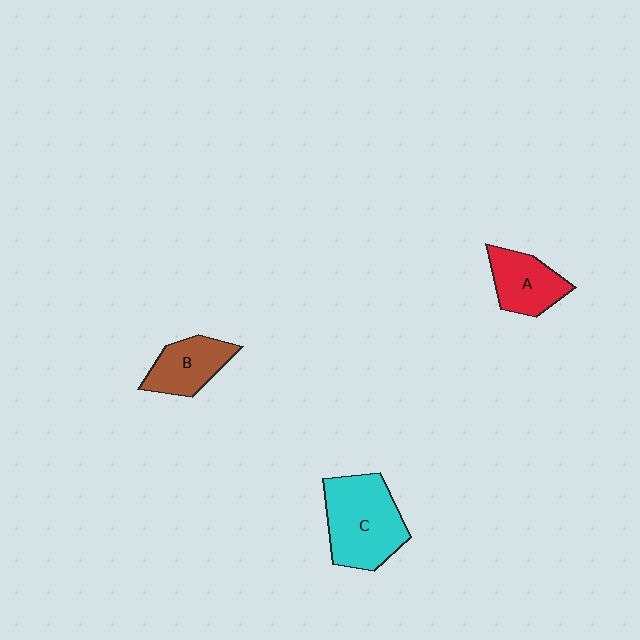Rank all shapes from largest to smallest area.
From largest to smallest: C (cyan), A (red), B (brown).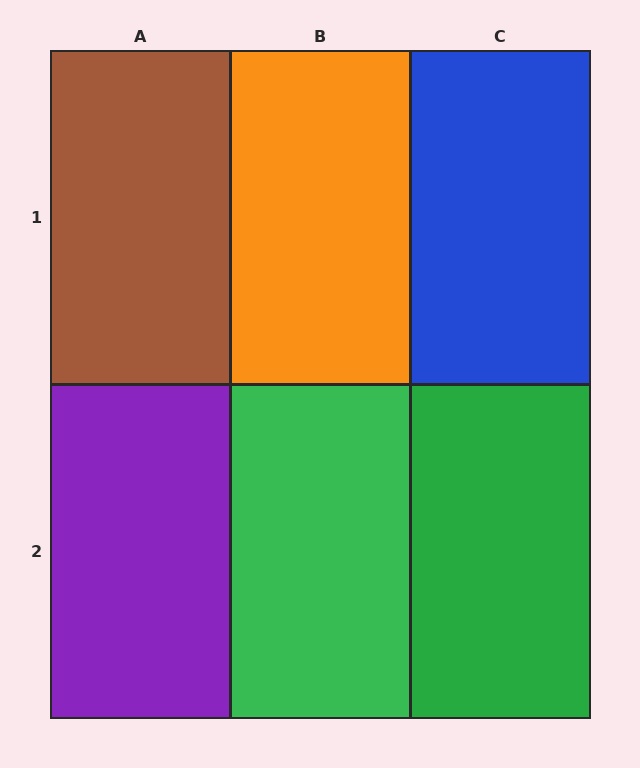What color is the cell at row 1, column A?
Brown.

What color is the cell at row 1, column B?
Orange.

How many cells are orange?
1 cell is orange.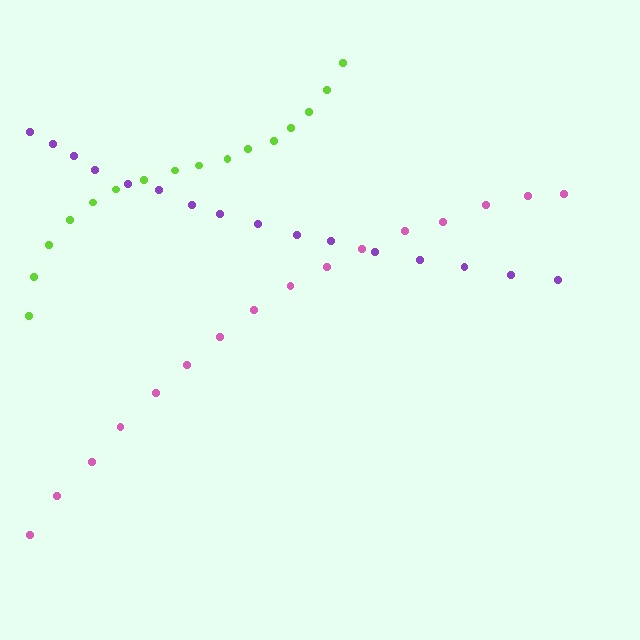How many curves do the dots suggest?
There are 3 distinct paths.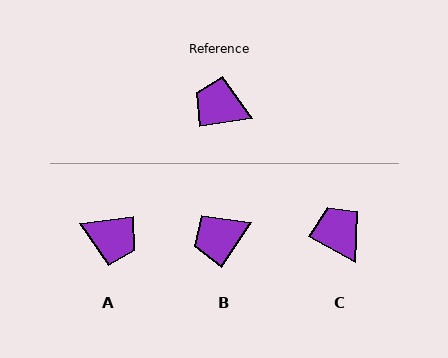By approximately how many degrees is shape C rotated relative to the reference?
Approximately 39 degrees clockwise.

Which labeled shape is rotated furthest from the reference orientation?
A, about 178 degrees away.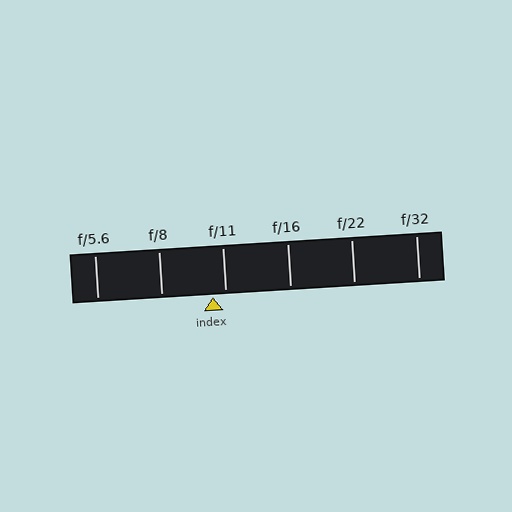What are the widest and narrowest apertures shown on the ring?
The widest aperture shown is f/5.6 and the narrowest is f/32.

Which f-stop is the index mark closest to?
The index mark is closest to f/11.